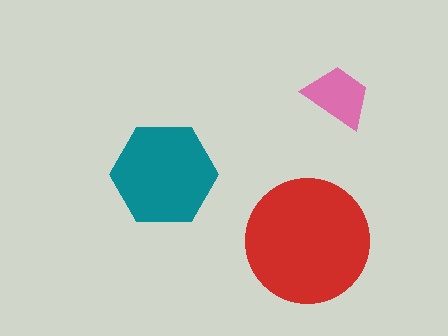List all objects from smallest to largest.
The pink trapezoid, the teal hexagon, the red circle.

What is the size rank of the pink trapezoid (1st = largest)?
3rd.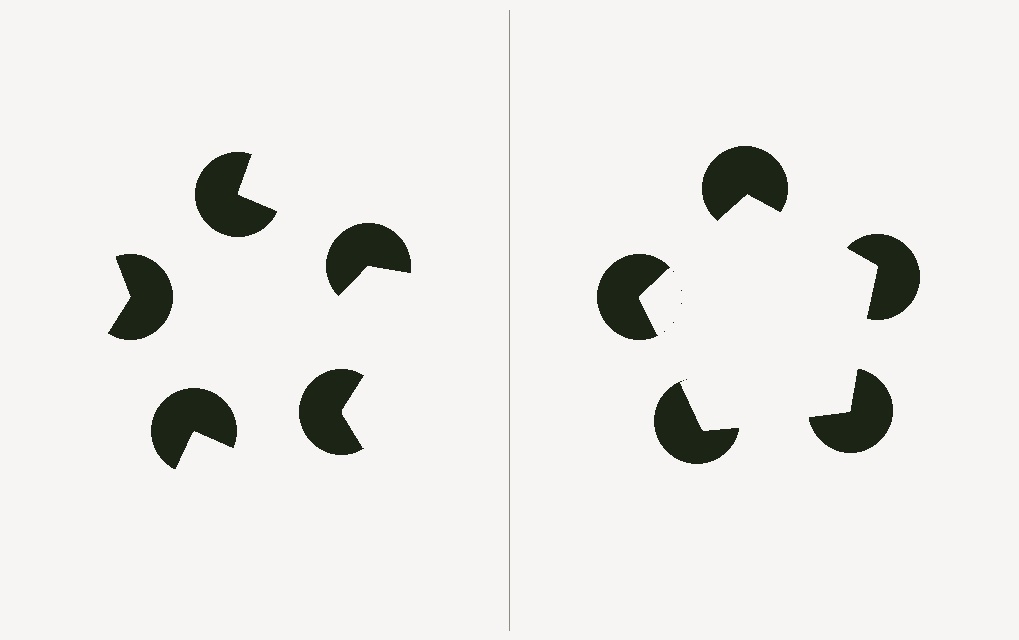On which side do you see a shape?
An illusory pentagon appears on the right side. On the left side the wedge cuts are rotated, so no coherent shape forms.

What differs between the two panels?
The pac-man discs are positioned identically on both sides; only the wedge orientations differ. On the right they align to a pentagon; on the left they are misaligned.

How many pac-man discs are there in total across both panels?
10 — 5 on each side.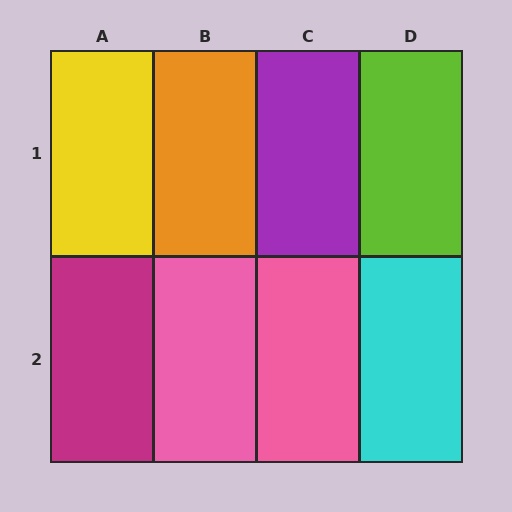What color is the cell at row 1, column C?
Purple.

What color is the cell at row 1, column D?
Lime.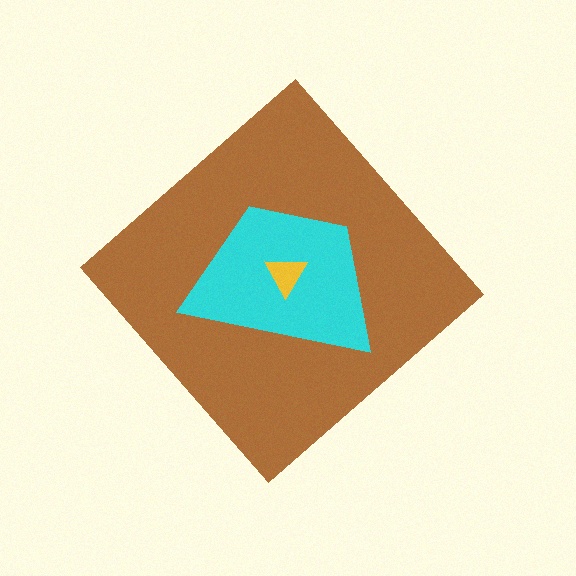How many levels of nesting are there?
3.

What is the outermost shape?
The brown diamond.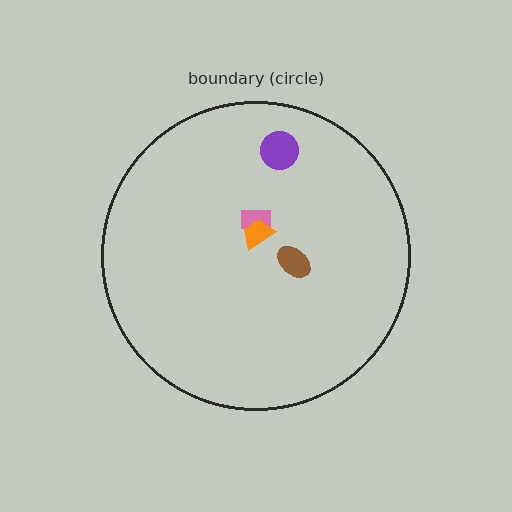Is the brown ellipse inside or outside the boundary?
Inside.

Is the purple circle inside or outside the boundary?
Inside.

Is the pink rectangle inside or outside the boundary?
Inside.